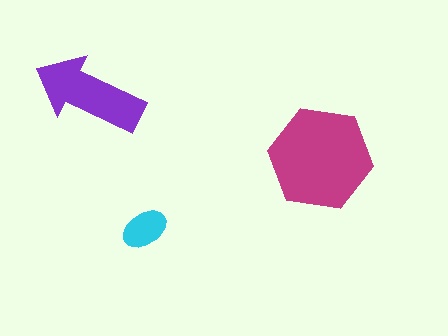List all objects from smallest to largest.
The cyan ellipse, the purple arrow, the magenta hexagon.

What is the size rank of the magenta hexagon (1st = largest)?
1st.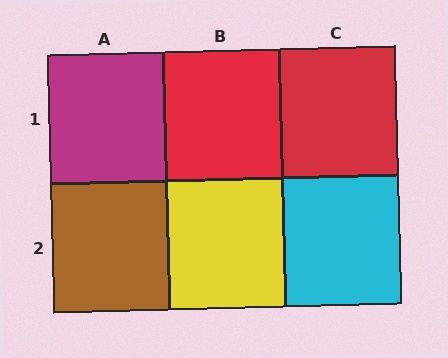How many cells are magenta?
1 cell is magenta.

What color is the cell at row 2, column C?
Cyan.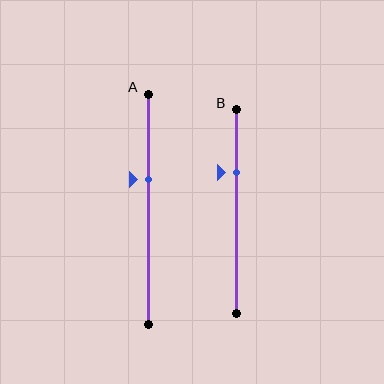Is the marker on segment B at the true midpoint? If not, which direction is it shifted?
No, the marker on segment B is shifted upward by about 19% of the segment length.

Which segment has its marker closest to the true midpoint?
Segment A has its marker closest to the true midpoint.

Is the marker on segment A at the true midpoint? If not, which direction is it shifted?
No, the marker on segment A is shifted upward by about 13% of the segment length.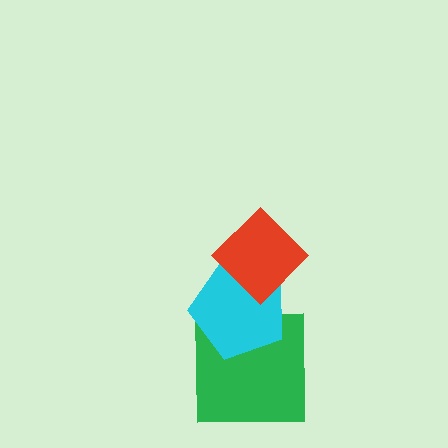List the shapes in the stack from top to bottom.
From top to bottom: the red diamond, the cyan pentagon, the green square.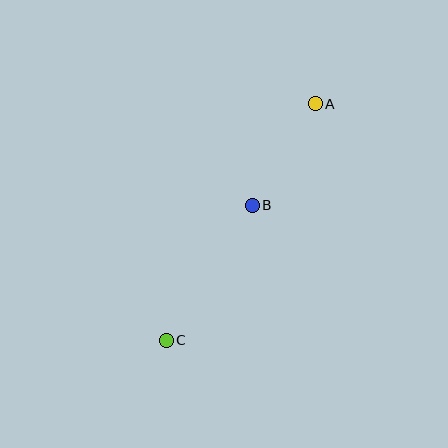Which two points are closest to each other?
Points A and B are closest to each other.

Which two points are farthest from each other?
Points A and C are farthest from each other.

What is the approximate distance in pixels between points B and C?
The distance between B and C is approximately 160 pixels.